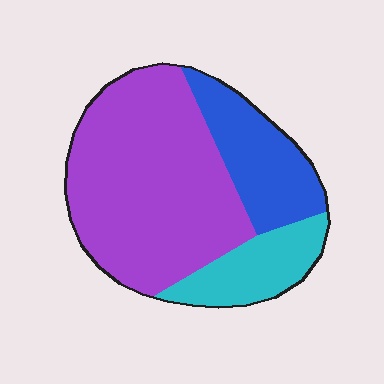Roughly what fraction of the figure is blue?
Blue covers 22% of the figure.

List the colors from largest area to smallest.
From largest to smallest: purple, blue, cyan.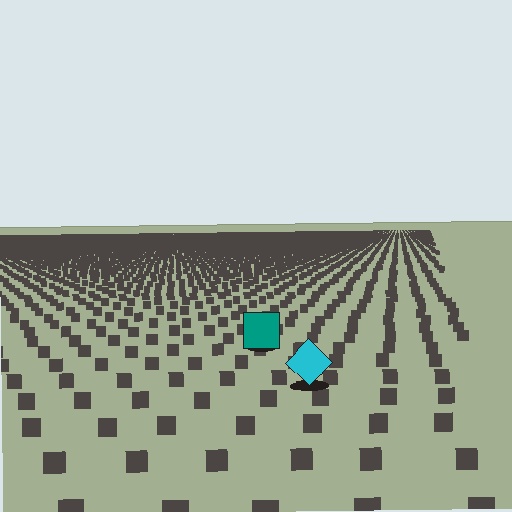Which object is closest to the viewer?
The cyan diamond is closest. The texture marks near it are larger and more spread out.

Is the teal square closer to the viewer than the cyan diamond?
No. The cyan diamond is closer — you can tell from the texture gradient: the ground texture is coarser near it.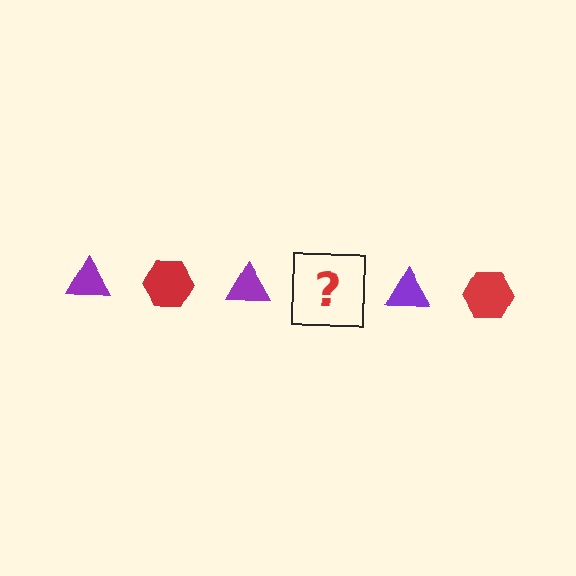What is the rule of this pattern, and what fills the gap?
The rule is that the pattern alternates between purple triangle and red hexagon. The gap should be filled with a red hexagon.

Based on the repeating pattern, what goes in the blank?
The blank should be a red hexagon.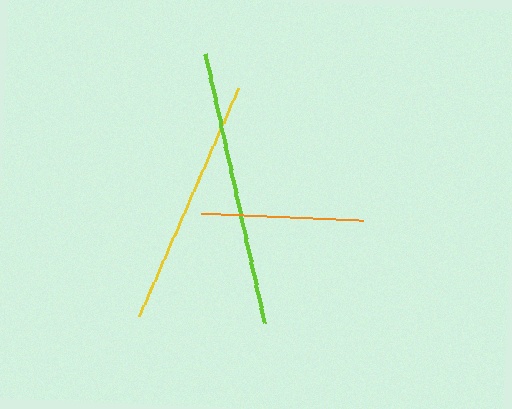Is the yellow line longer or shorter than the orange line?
The yellow line is longer than the orange line.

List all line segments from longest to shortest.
From longest to shortest: lime, yellow, orange.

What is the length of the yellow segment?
The yellow segment is approximately 249 pixels long.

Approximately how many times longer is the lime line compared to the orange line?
The lime line is approximately 1.7 times the length of the orange line.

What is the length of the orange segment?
The orange segment is approximately 164 pixels long.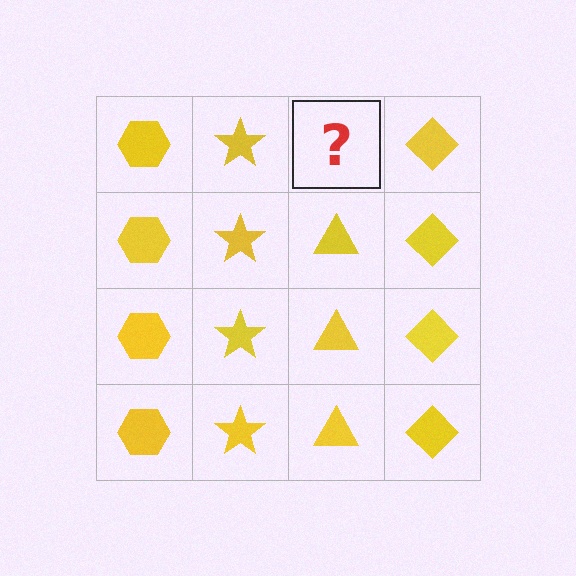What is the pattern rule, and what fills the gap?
The rule is that each column has a consistent shape. The gap should be filled with a yellow triangle.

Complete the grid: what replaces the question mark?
The question mark should be replaced with a yellow triangle.